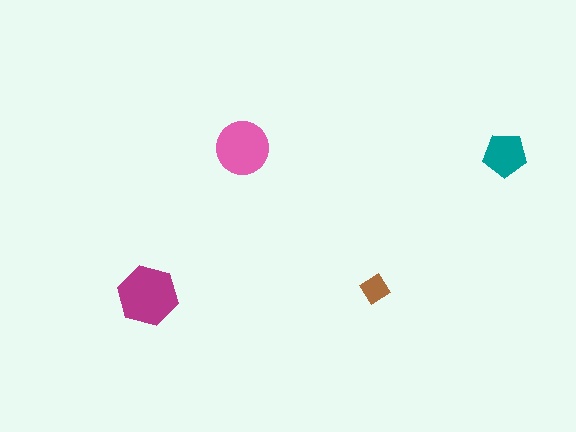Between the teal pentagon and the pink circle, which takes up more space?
The pink circle.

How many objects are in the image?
There are 4 objects in the image.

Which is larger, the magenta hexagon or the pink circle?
The magenta hexagon.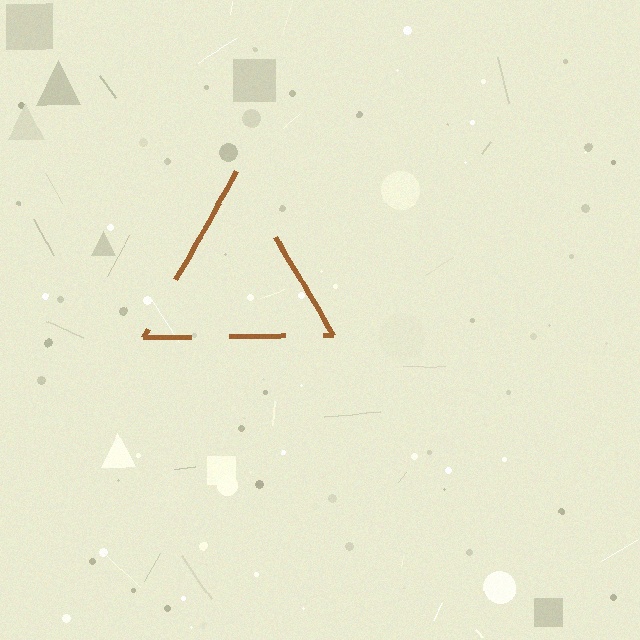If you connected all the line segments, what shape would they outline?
They would outline a triangle.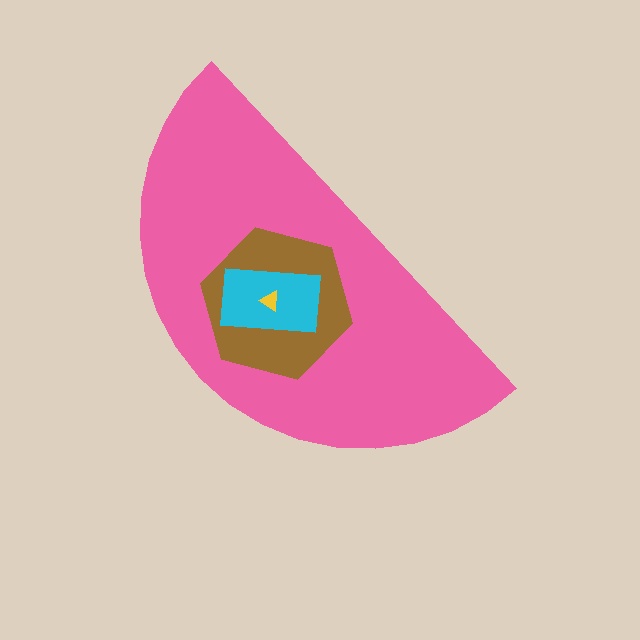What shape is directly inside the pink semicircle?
The brown hexagon.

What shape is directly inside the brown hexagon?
The cyan rectangle.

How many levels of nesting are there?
4.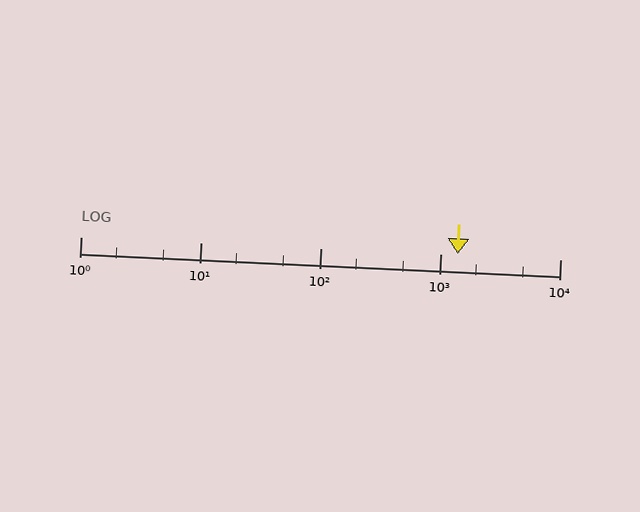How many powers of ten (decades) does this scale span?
The scale spans 4 decades, from 1 to 10000.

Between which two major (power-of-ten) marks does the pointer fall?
The pointer is between 1000 and 10000.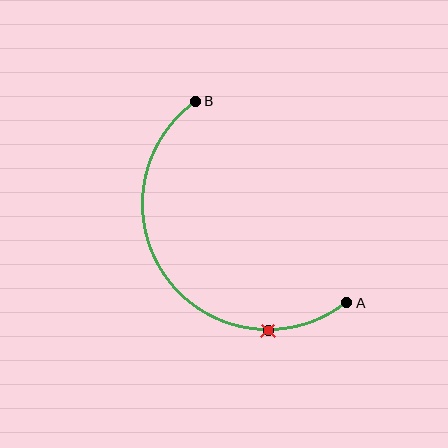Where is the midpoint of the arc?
The arc midpoint is the point on the curve farthest from the straight line joining A and B. It sits below and to the left of that line.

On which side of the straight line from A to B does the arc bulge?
The arc bulges below and to the left of the straight line connecting A and B.